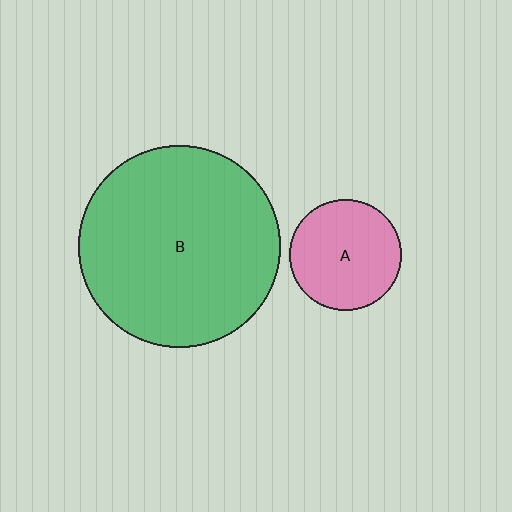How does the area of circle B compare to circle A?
Approximately 3.3 times.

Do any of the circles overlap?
No, none of the circles overlap.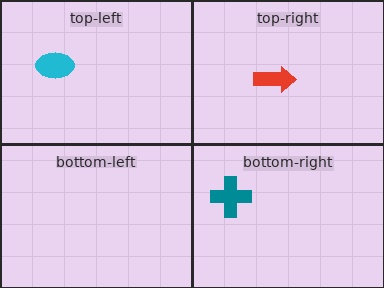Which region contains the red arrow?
The top-right region.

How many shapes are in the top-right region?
1.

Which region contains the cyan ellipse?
The top-left region.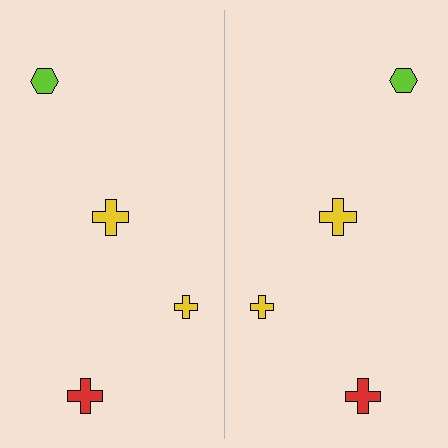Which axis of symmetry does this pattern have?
The pattern has a vertical axis of symmetry running through the center of the image.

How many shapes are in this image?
There are 8 shapes in this image.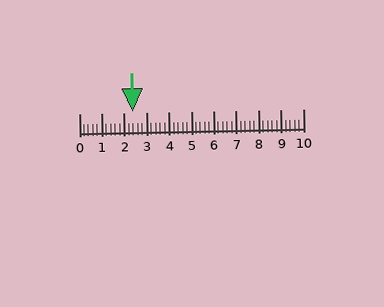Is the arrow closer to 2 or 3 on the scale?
The arrow is closer to 2.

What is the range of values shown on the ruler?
The ruler shows values from 0 to 10.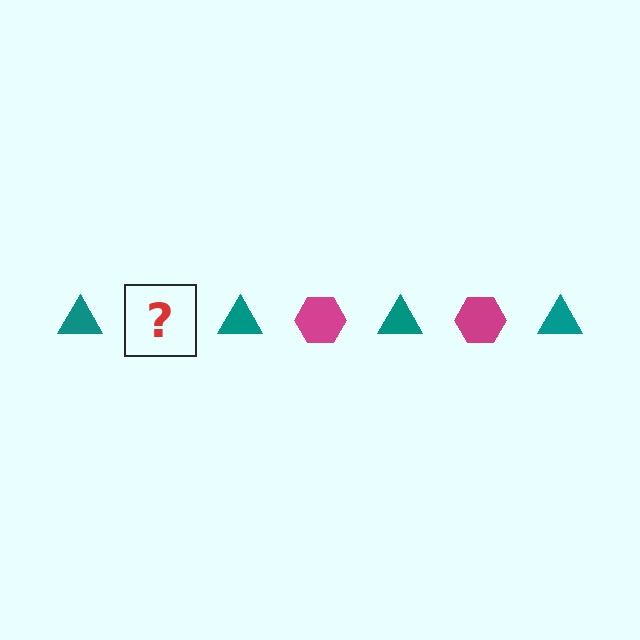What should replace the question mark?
The question mark should be replaced with a magenta hexagon.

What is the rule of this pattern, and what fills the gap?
The rule is that the pattern alternates between teal triangle and magenta hexagon. The gap should be filled with a magenta hexagon.